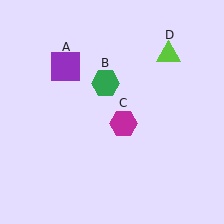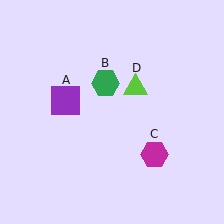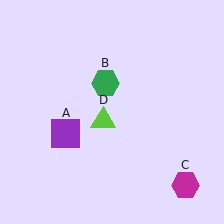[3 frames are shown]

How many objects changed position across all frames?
3 objects changed position: purple square (object A), magenta hexagon (object C), lime triangle (object D).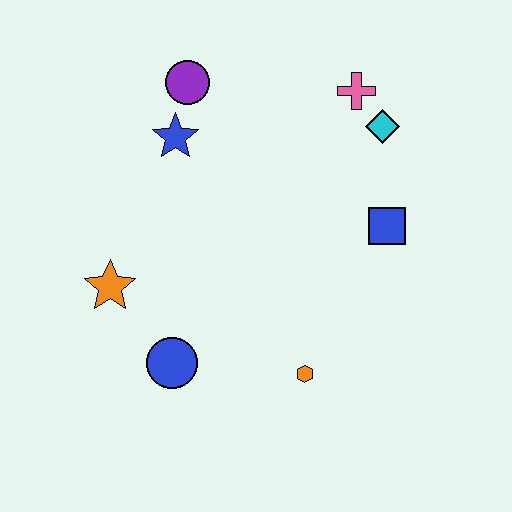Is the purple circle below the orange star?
No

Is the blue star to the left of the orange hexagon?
Yes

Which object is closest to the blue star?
The purple circle is closest to the blue star.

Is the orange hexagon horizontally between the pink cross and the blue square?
No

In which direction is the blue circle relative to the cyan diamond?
The blue circle is below the cyan diamond.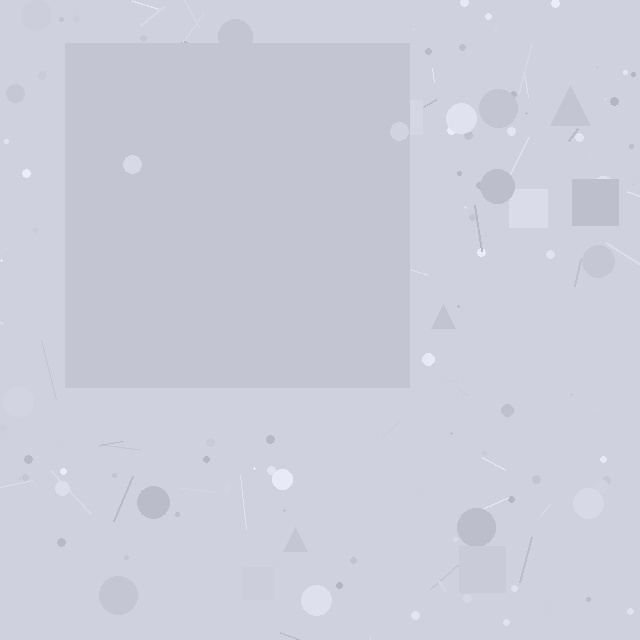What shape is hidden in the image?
A square is hidden in the image.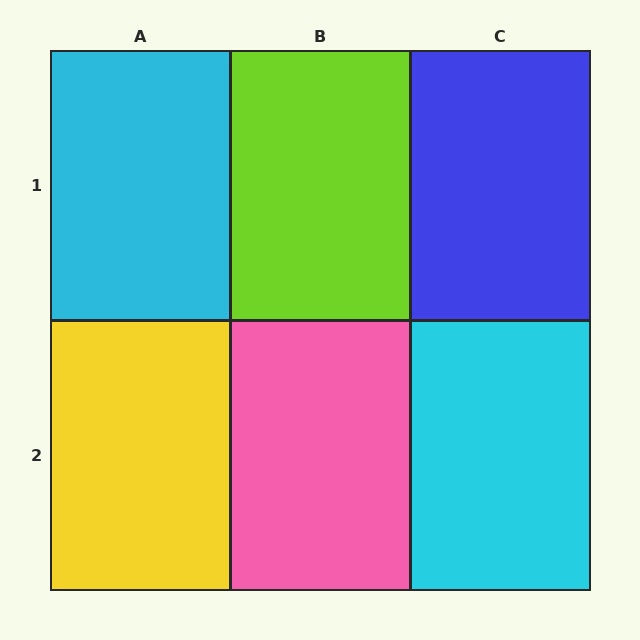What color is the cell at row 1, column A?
Cyan.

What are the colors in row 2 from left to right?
Yellow, pink, cyan.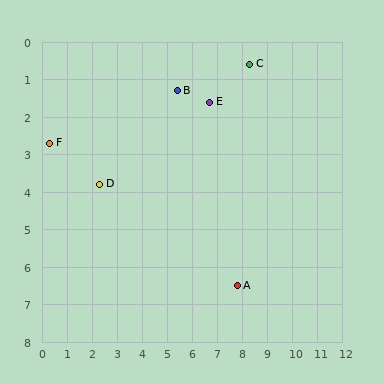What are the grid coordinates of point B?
Point B is at approximately (5.4, 1.3).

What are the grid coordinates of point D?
Point D is at approximately (2.3, 3.8).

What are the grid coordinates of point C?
Point C is at approximately (8.3, 0.6).